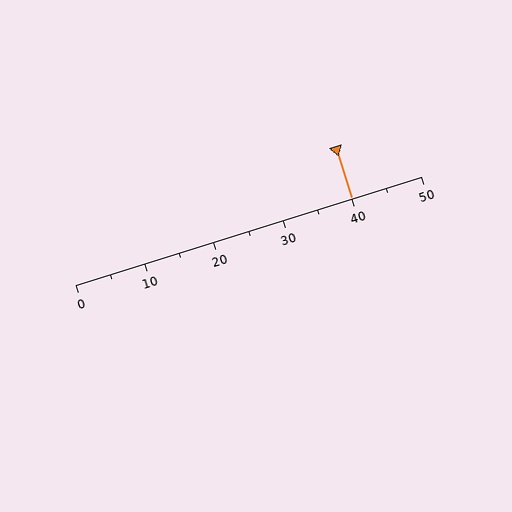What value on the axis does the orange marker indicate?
The marker indicates approximately 40.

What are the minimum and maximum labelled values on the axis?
The axis runs from 0 to 50.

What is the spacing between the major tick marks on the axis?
The major ticks are spaced 10 apart.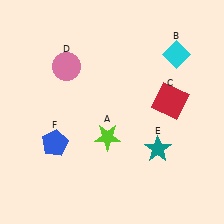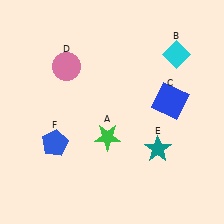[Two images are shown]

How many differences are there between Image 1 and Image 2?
There are 2 differences between the two images.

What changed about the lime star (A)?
In Image 1, A is lime. In Image 2, it changed to green.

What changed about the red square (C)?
In Image 1, C is red. In Image 2, it changed to blue.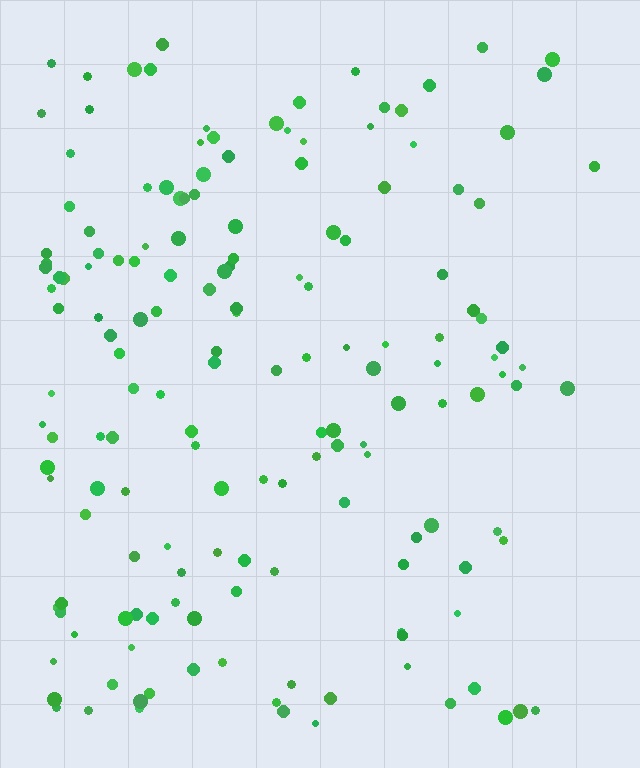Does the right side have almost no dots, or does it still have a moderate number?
Still a moderate number, just noticeably fewer than the left.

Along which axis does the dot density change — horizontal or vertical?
Horizontal.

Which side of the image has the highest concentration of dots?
The left.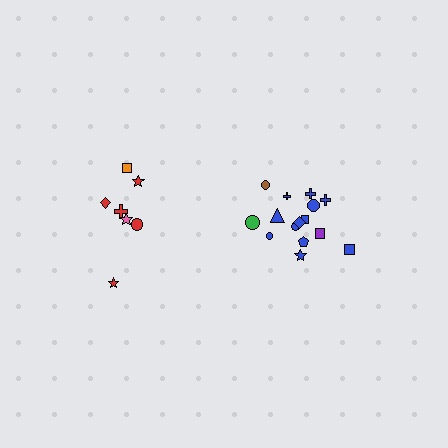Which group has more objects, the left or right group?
The right group.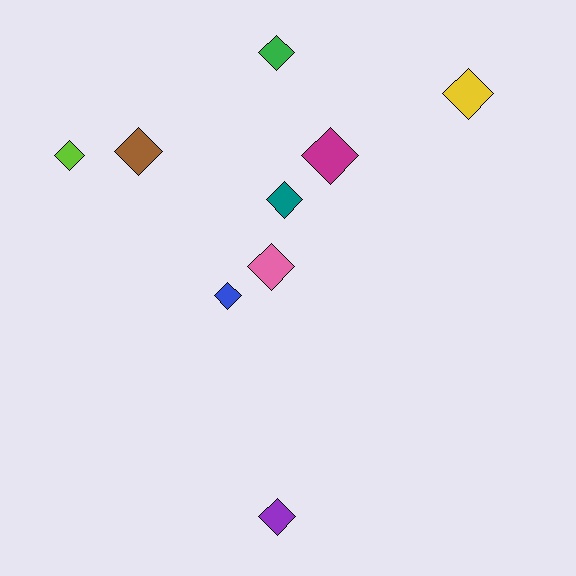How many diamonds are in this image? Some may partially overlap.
There are 9 diamonds.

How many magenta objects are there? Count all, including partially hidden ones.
There is 1 magenta object.